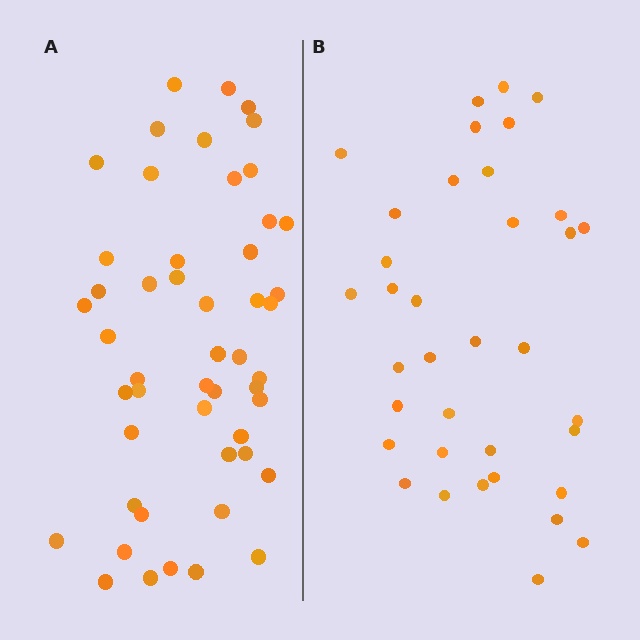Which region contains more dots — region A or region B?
Region A (the left region) has more dots.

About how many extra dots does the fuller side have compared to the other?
Region A has approximately 15 more dots than region B.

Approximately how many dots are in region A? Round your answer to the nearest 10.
About 50 dots.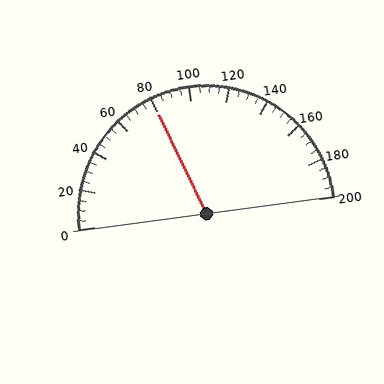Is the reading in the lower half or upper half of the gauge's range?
The reading is in the lower half of the range (0 to 200).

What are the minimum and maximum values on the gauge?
The gauge ranges from 0 to 200.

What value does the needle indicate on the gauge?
The needle indicates approximately 80.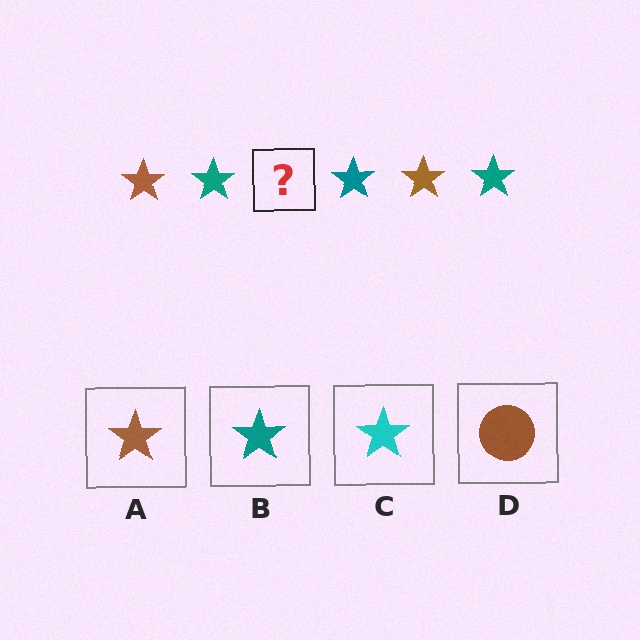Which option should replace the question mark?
Option A.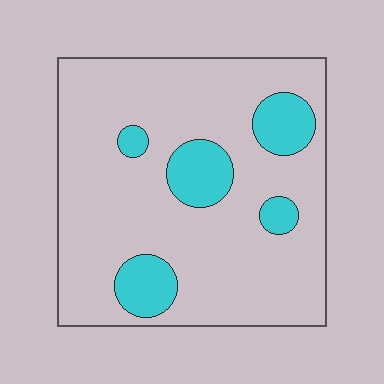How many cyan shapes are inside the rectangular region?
5.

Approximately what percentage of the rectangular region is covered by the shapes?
Approximately 15%.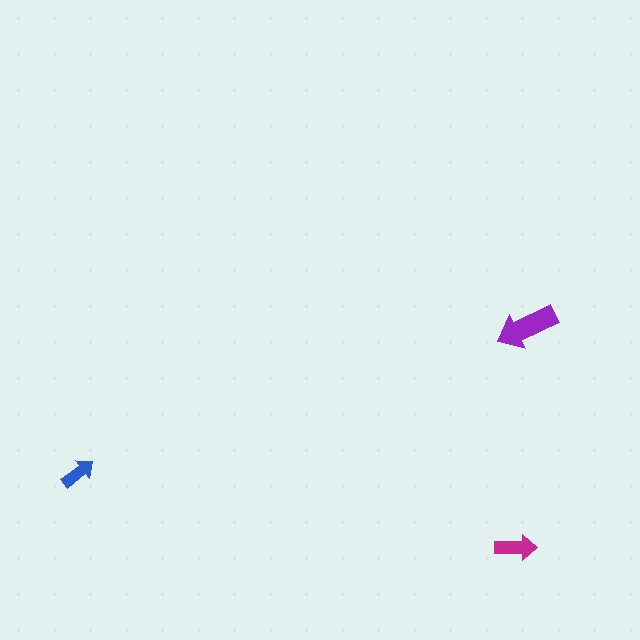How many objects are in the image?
There are 3 objects in the image.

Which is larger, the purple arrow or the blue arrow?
The purple one.